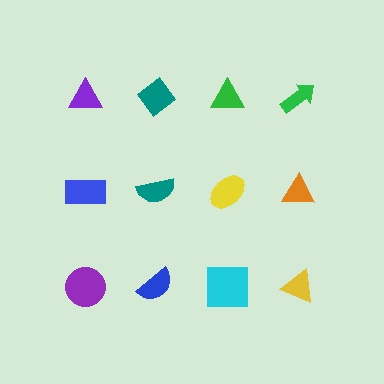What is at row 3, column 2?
A blue semicircle.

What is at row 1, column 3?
A green triangle.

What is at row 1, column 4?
A green arrow.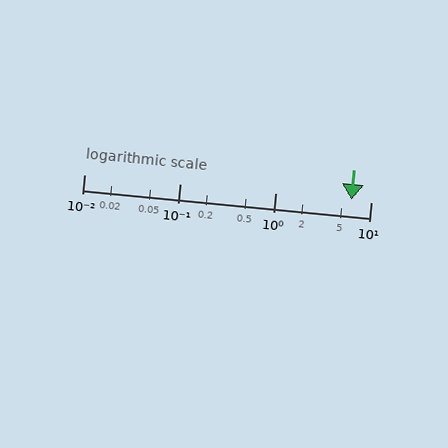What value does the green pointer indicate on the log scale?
The pointer indicates approximately 6.2.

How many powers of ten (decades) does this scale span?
The scale spans 3 decades, from 0.01 to 10.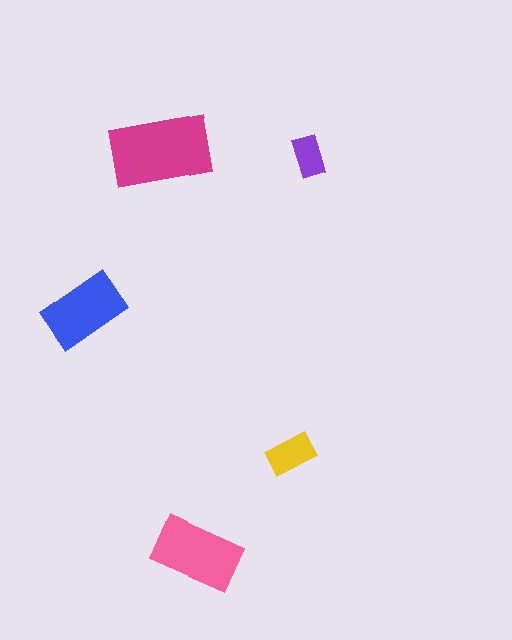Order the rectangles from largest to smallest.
the magenta one, the pink one, the blue one, the yellow one, the purple one.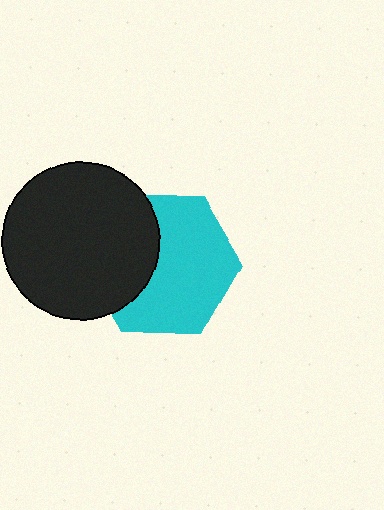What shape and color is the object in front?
The object in front is a black circle.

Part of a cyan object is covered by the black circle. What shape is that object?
It is a hexagon.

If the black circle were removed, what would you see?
You would see the complete cyan hexagon.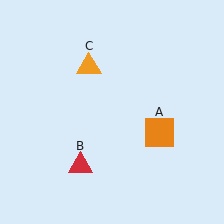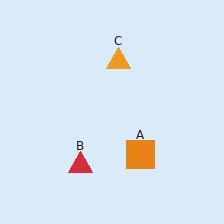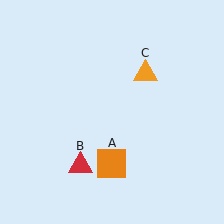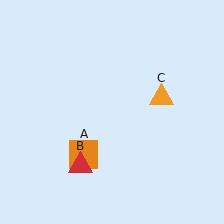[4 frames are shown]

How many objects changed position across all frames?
2 objects changed position: orange square (object A), orange triangle (object C).